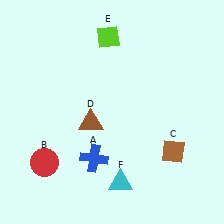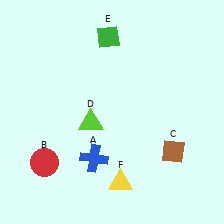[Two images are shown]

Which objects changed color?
D changed from brown to lime. E changed from lime to green. F changed from cyan to yellow.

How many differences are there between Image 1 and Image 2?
There are 3 differences between the two images.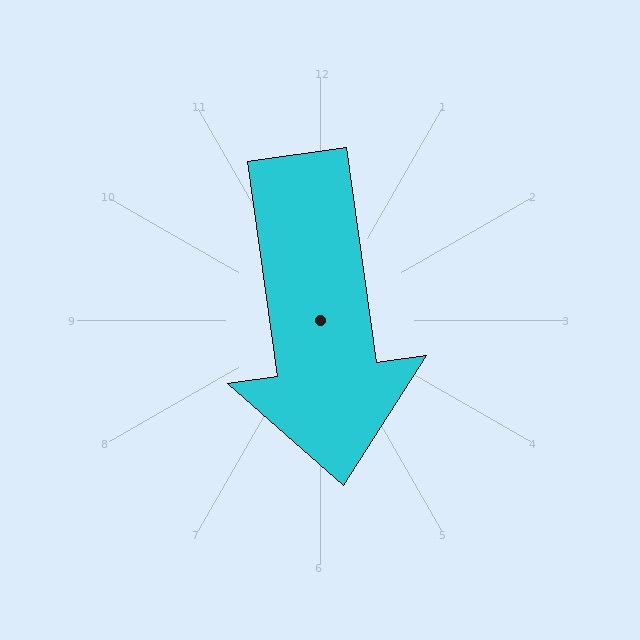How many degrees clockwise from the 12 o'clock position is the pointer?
Approximately 172 degrees.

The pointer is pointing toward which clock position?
Roughly 6 o'clock.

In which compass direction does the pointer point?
South.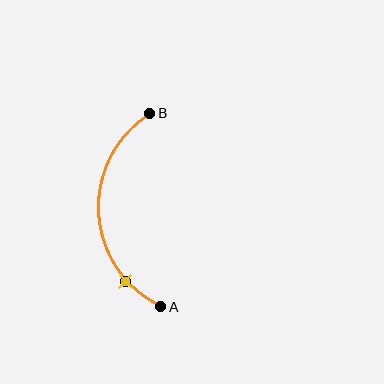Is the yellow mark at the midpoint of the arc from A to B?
No. The yellow mark lies on the arc but is closer to endpoint A. The arc midpoint would be at the point on the curve equidistant along the arc from both A and B.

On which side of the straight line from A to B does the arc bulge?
The arc bulges to the left of the straight line connecting A and B.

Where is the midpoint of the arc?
The arc midpoint is the point on the curve farthest from the straight line joining A and B. It sits to the left of that line.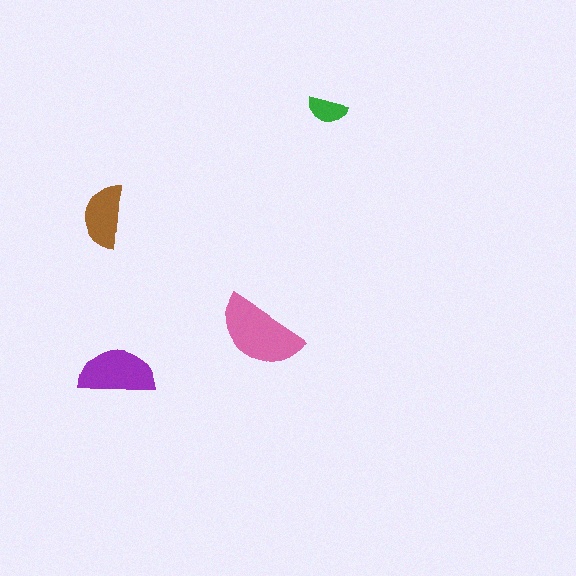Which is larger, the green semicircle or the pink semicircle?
The pink one.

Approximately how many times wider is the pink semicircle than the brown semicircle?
About 1.5 times wider.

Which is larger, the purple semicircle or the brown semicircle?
The purple one.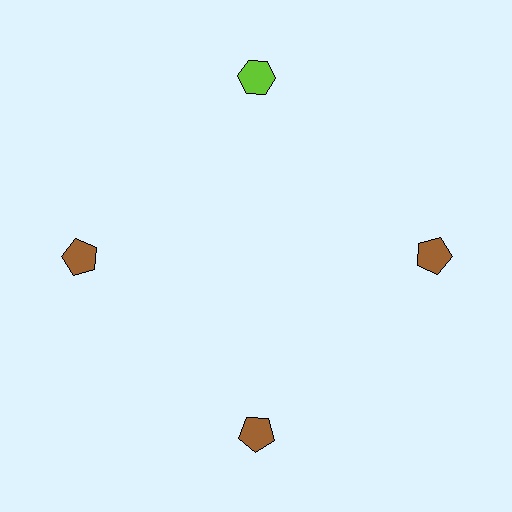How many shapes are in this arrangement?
There are 4 shapes arranged in a ring pattern.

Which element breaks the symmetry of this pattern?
The lime hexagon at roughly the 12 o'clock position breaks the symmetry. All other shapes are brown pentagons.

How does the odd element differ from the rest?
It differs in both color (lime instead of brown) and shape (hexagon instead of pentagon).